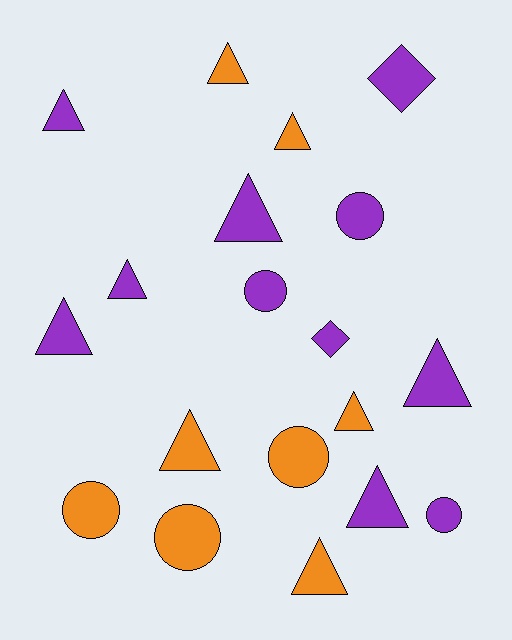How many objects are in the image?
There are 19 objects.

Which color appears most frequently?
Purple, with 11 objects.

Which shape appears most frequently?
Triangle, with 11 objects.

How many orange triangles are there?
There are 5 orange triangles.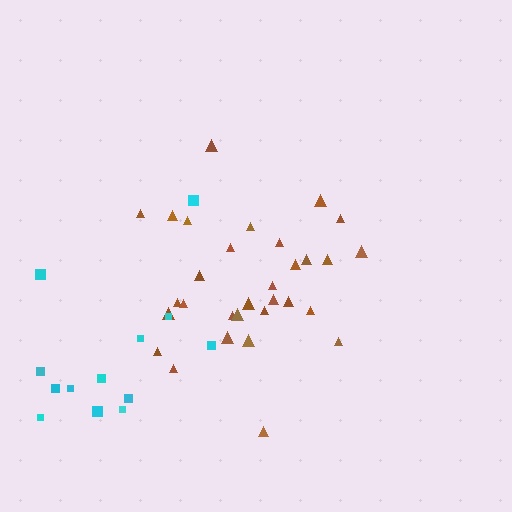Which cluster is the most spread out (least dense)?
Cyan.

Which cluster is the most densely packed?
Brown.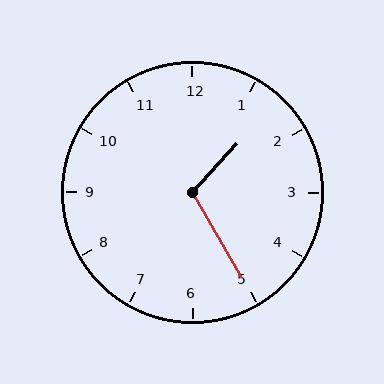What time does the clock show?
1:25.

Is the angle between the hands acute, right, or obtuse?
It is obtuse.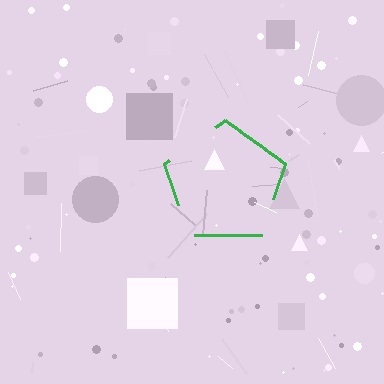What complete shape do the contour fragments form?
The contour fragments form a pentagon.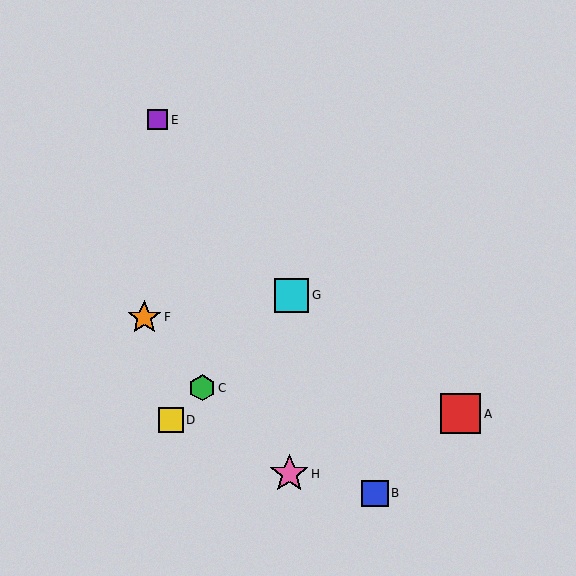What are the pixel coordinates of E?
Object E is at (158, 120).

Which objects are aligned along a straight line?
Objects C, D, G are aligned along a straight line.